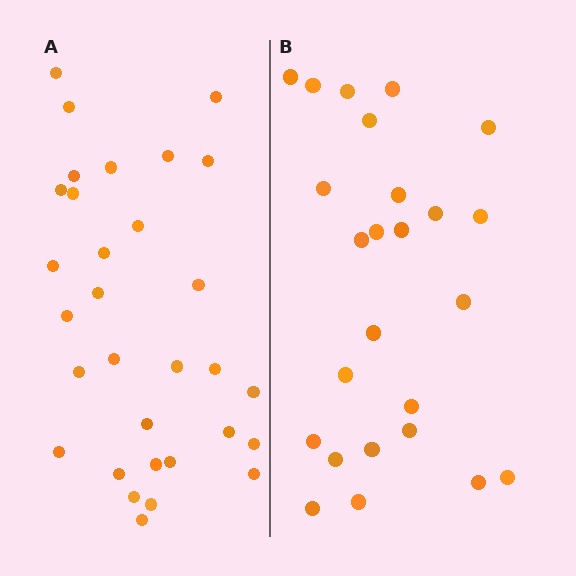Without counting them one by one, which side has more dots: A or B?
Region A (the left region) has more dots.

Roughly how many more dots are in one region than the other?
Region A has about 6 more dots than region B.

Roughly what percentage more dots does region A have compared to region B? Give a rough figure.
About 25% more.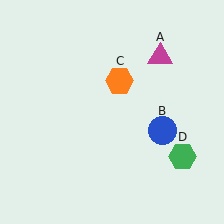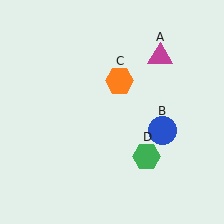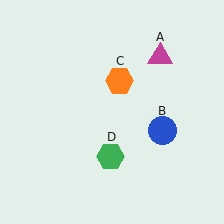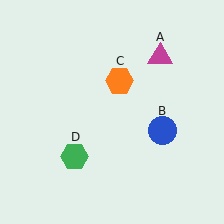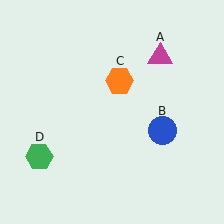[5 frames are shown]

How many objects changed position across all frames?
1 object changed position: green hexagon (object D).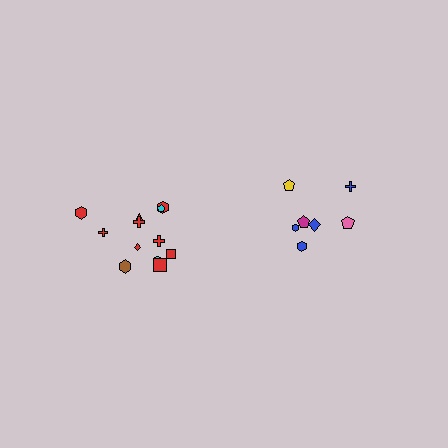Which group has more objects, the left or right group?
The left group.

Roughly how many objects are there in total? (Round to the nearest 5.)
Roughly 20 objects in total.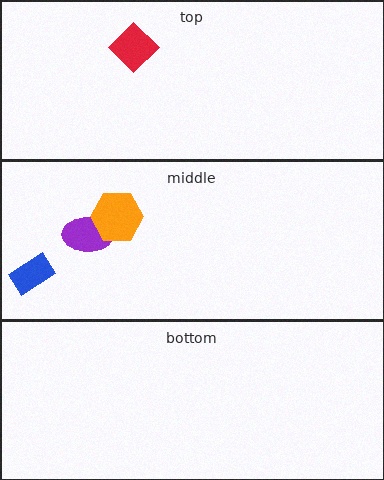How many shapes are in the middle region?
3.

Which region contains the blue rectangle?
The middle region.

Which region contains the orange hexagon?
The middle region.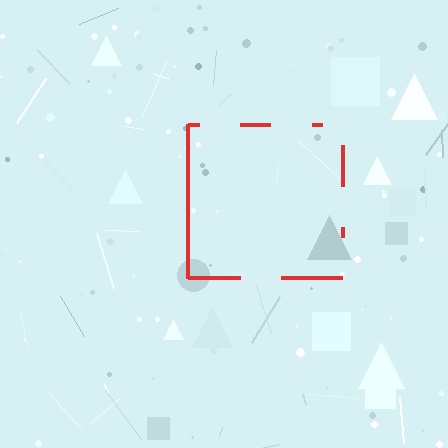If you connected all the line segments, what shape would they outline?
They would outline a square.